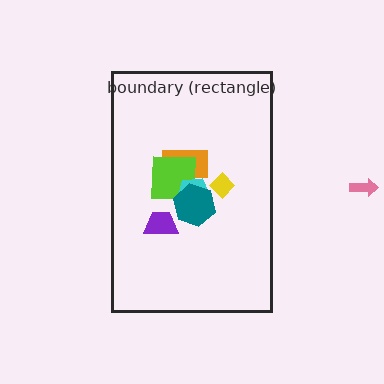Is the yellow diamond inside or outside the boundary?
Inside.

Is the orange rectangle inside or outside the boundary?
Inside.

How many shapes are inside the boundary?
6 inside, 1 outside.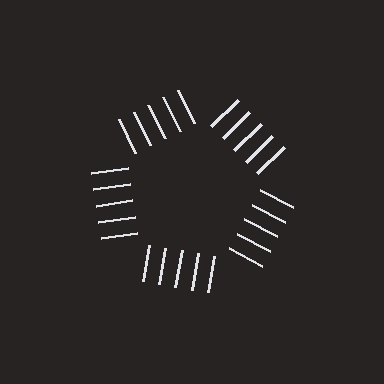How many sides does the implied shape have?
5 sides — the line-ends trace a pentagon.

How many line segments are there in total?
25 — 5 along each of the 5 edges.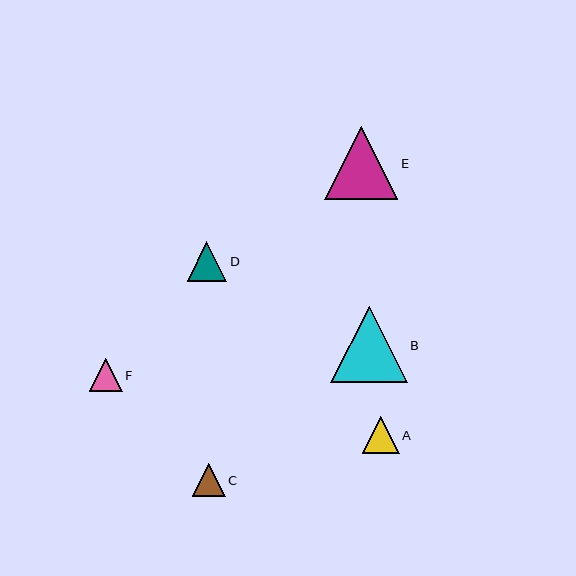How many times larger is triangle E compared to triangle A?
Triangle E is approximately 2.0 times the size of triangle A.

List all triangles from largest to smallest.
From largest to smallest: B, E, D, A, F, C.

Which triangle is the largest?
Triangle B is the largest with a size of approximately 76 pixels.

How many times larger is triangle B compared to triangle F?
Triangle B is approximately 2.3 times the size of triangle F.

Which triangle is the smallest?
Triangle C is the smallest with a size of approximately 33 pixels.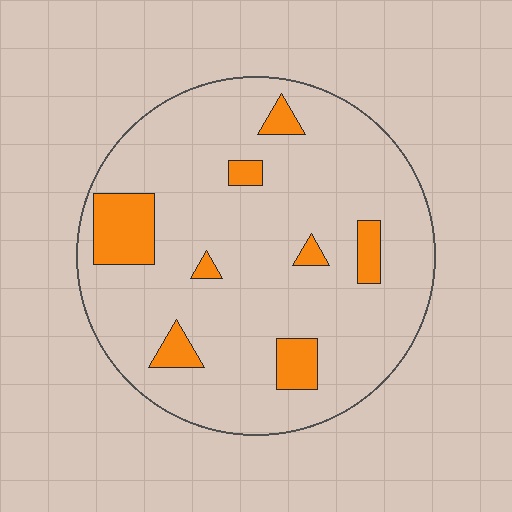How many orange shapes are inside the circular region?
8.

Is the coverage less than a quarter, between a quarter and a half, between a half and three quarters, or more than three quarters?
Less than a quarter.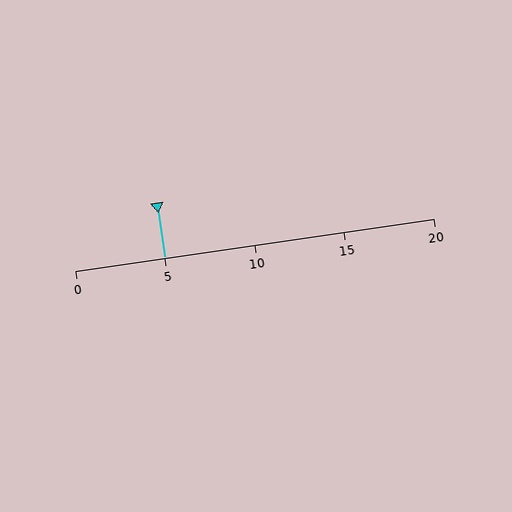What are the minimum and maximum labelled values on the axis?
The axis runs from 0 to 20.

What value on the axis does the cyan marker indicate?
The marker indicates approximately 5.